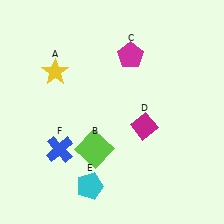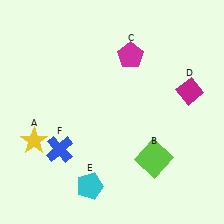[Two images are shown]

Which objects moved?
The objects that moved are: the yellow star (A), the lime square (B), the magenta diamond (D).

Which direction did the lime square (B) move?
The lime square (B) moved right.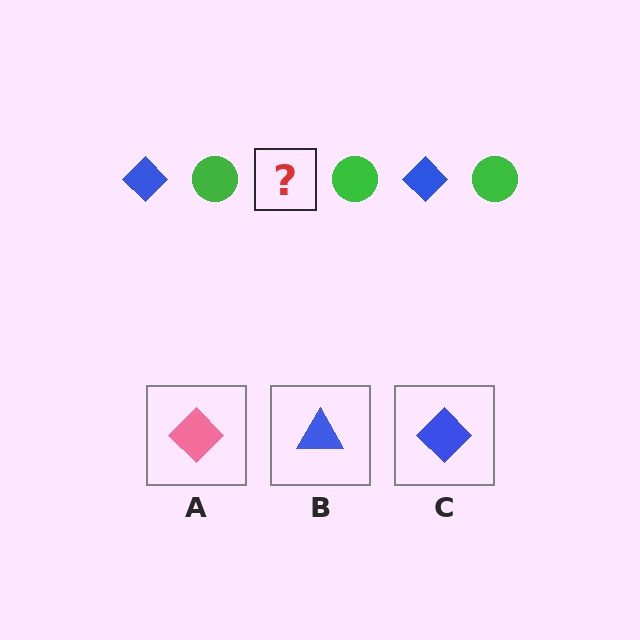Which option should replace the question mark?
Option C.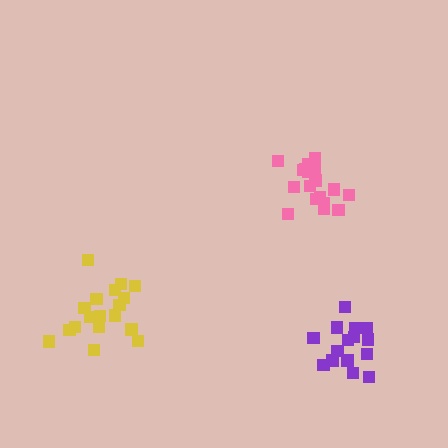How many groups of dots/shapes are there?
There are 3 groups.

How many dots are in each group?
Group 1: 18 dots, Group 2: 18 dots, Group 3: 15 dots (51 total).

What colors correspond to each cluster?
The clusters are colored: pink, yellow, purple.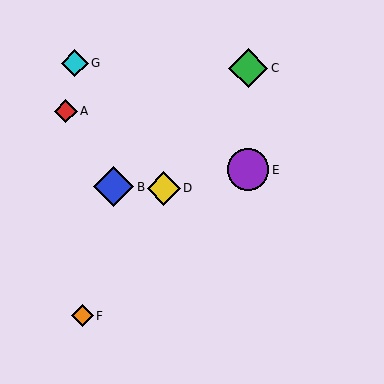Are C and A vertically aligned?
No, C is at x≈248 and A is at x≈66.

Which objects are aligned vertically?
Objects C, E are aligned vertically.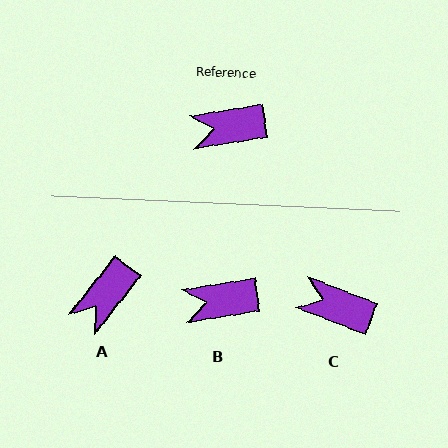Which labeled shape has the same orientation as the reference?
B.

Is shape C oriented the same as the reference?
No, it is off by about 30 degrees.